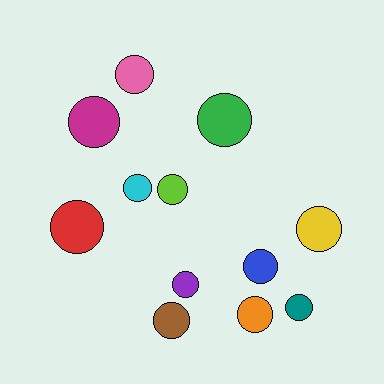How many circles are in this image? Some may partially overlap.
There are 12 circles.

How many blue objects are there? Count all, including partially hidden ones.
There is 1 blue object.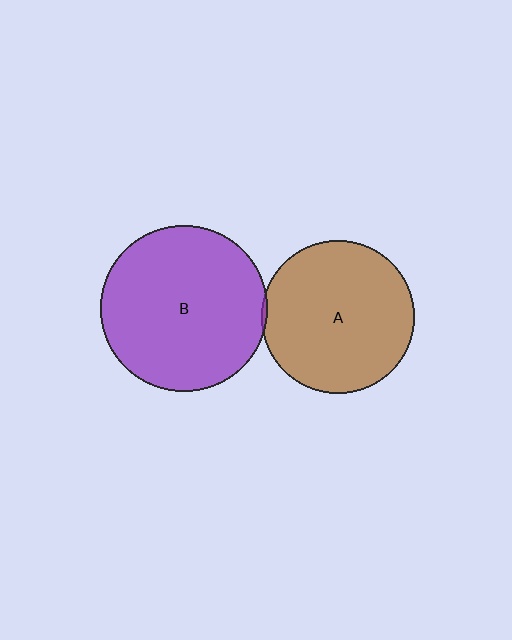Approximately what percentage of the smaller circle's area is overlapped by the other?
Approximately 5%.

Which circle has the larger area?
Circle B (purple).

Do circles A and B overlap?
Yes.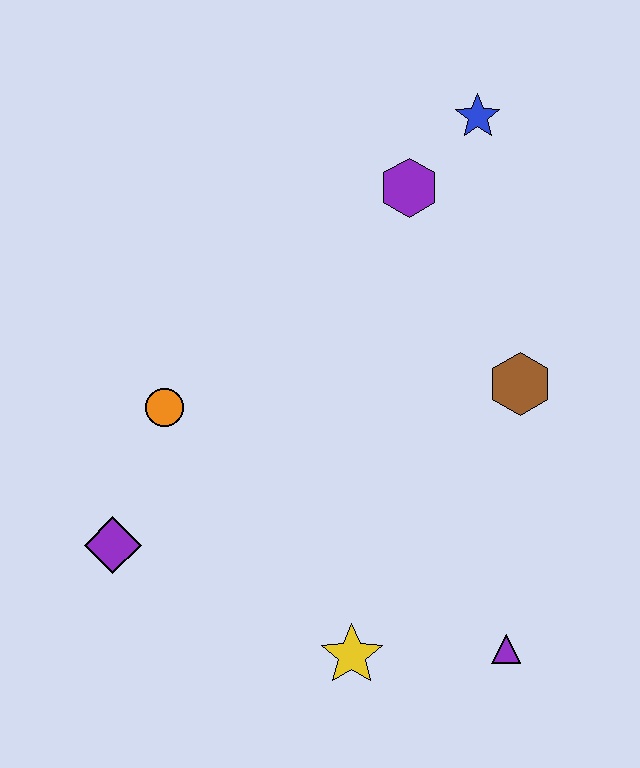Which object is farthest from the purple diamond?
The blue star is farthest from the purple diamond.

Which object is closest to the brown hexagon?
The purple hexagon is closest to the brown hexagon.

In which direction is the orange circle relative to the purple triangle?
The orange circle is to the left of the purple triangle.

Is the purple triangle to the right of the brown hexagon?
No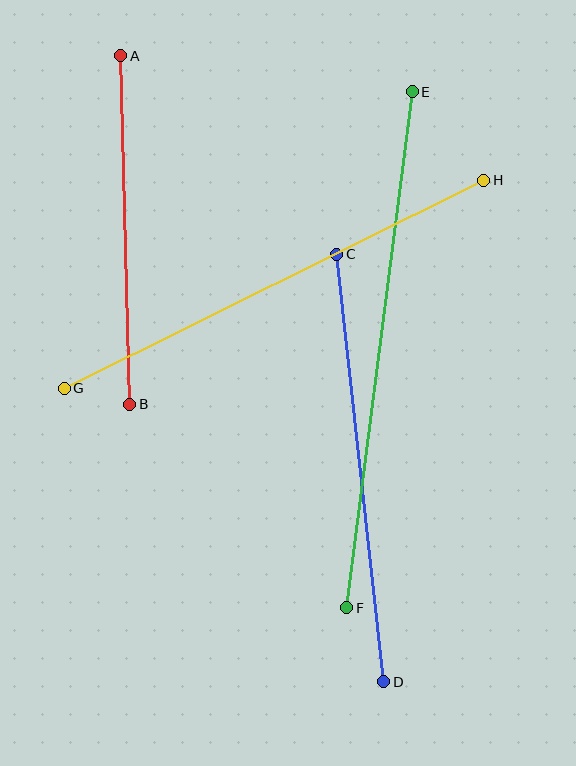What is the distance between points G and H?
The distance is approximately 468 pixels.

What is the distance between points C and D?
The distance is approximately 430 pixels.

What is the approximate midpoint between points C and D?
The midpoint is at approximately (360, 468) pixels.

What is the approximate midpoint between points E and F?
The midpoint is at approximately (380, 350) pixels.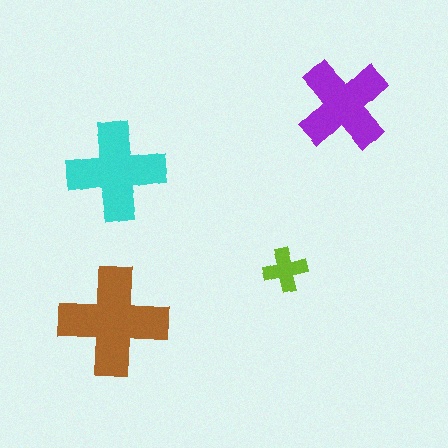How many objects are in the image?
There are 4 objects in the image.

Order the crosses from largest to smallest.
the brown one, the cyan one, the purple one, the lime one.